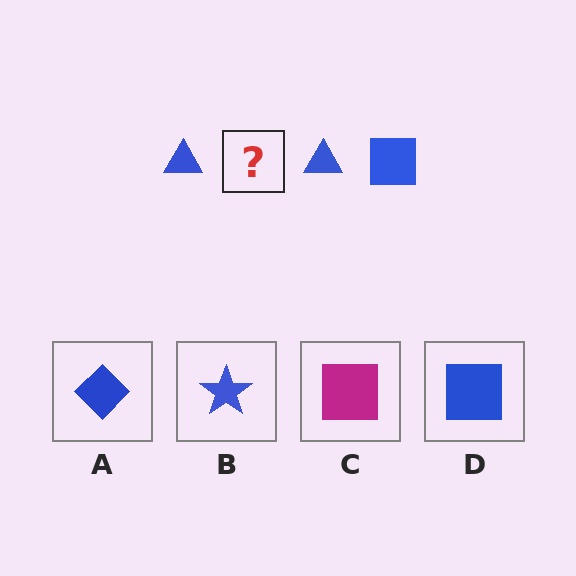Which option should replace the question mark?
Option D.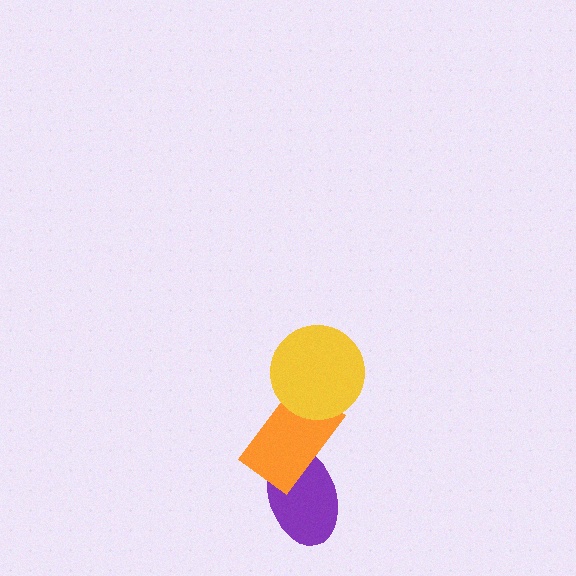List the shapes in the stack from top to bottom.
From top to bottom: the yellow circle, the orange rectangle, the purple ellipse.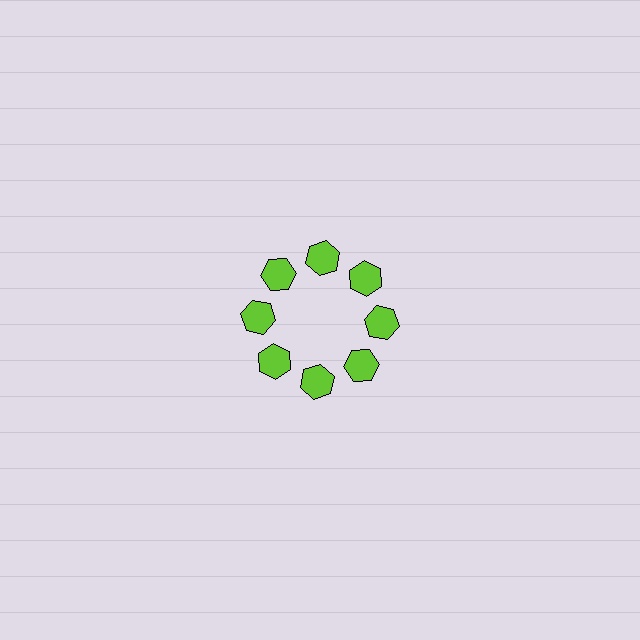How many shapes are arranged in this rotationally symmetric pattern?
There are 8 shapes, arranged in 8 groups of 1.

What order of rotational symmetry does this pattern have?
This pattern has 8-fold rotational symmetry.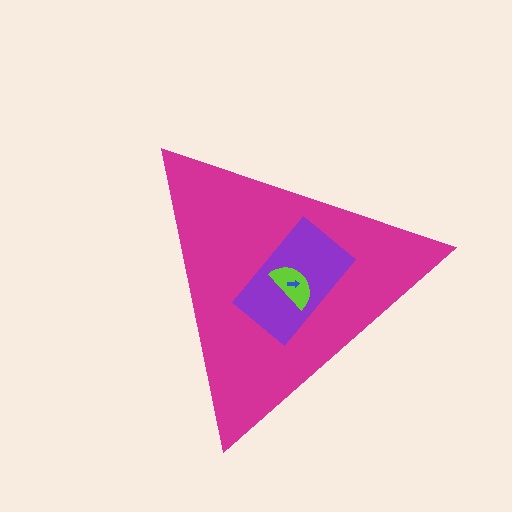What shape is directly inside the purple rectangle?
The lime semicircle.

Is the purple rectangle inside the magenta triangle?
Yes.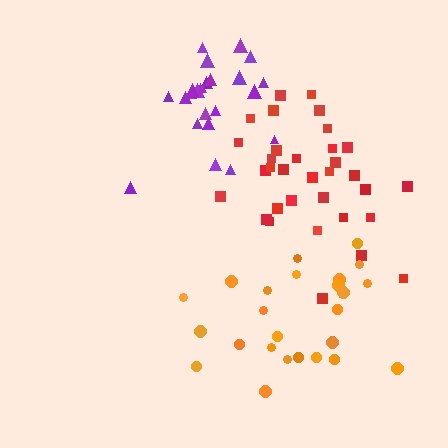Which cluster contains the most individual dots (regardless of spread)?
Red (33).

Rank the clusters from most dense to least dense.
purple, red, orange.